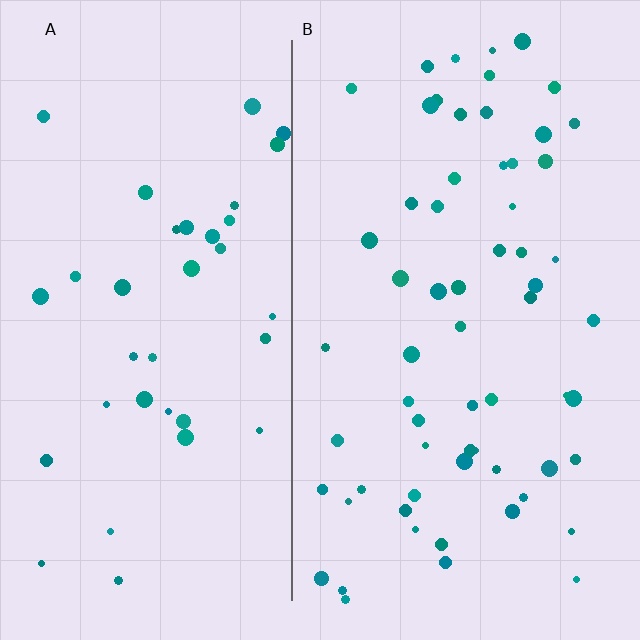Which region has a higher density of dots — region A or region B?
B (the right).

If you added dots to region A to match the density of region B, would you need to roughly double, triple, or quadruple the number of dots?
Approximately double.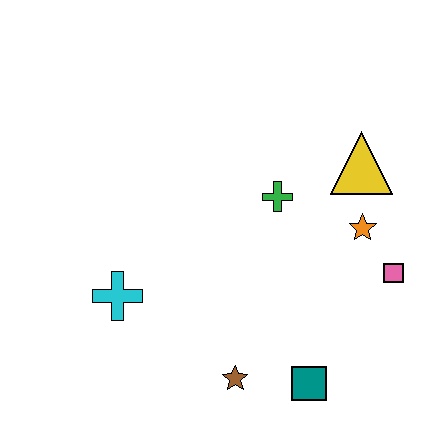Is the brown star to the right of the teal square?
No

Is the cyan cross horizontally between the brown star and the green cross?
No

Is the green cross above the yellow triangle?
No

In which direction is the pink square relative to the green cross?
The pink square is to the right of the green cross.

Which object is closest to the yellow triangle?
The orange star is closest to the yellow triangle.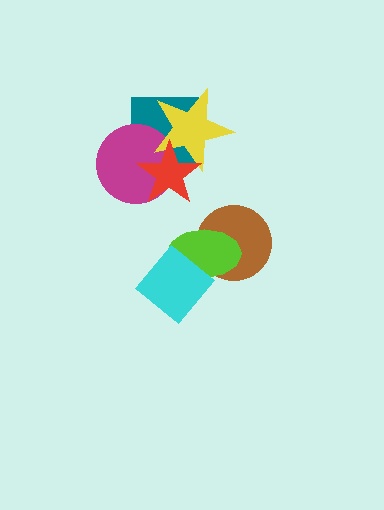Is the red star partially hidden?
No, no other shape covers it.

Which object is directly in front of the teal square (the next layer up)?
The magenta circle is directly in front of the teal square.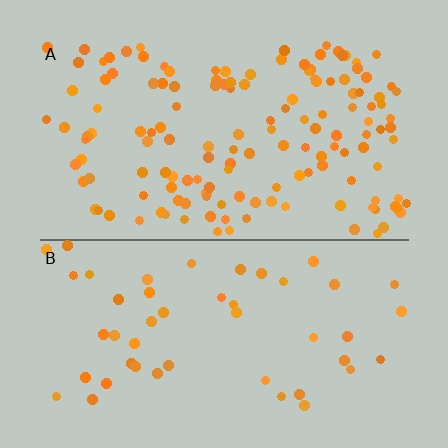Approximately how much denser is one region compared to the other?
Approximately 3.0× — region A over region B.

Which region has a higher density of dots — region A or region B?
A (the top).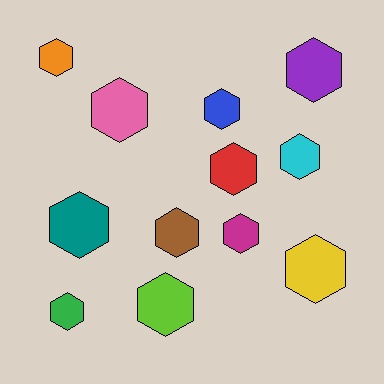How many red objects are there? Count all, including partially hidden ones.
There is 1 red object.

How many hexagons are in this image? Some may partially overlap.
There are 12 hexagons.